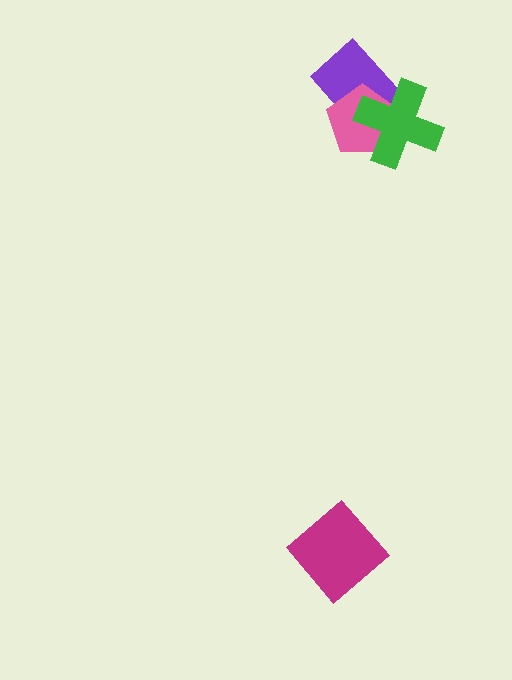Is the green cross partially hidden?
No, no other shape covers it.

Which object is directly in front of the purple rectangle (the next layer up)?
The pink pentagon is directly in front of the purple rectangle.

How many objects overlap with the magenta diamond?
0 objects overlap with the magenta diamond.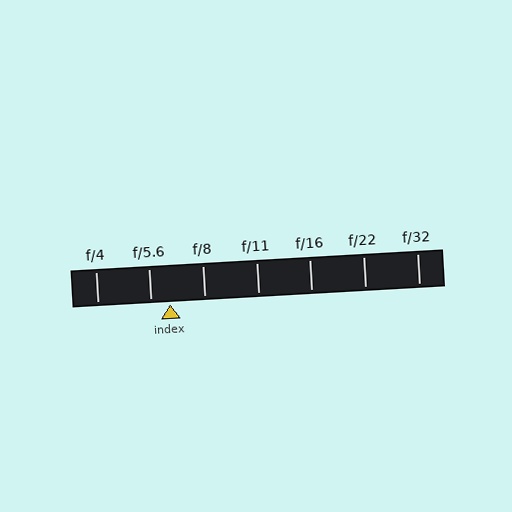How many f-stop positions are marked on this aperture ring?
There are 7 f-stop positions marked.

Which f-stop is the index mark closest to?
The index mark is closest to f/5.6.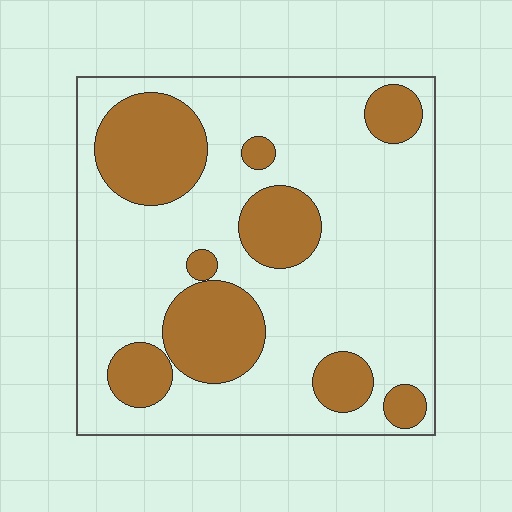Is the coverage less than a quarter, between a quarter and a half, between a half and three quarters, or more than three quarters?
Between a quarter and a half.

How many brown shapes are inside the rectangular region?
9.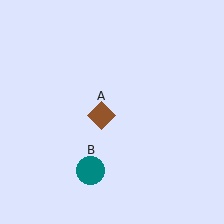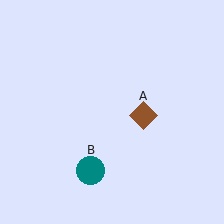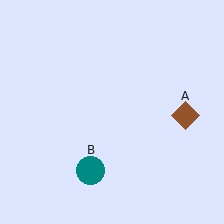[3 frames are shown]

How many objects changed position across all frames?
1 object changed position: brown diamond (object A).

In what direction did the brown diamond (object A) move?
The brown diamond (object A) moved right.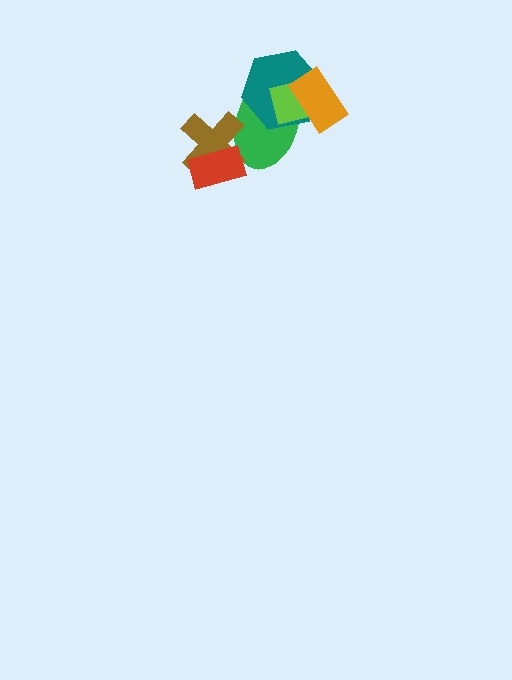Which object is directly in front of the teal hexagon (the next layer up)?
The lime square is directly in front of the teal hexagon.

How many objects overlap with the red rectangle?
1 object overlaps with the red rectangle.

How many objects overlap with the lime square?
3 objects overlap with the lime square.